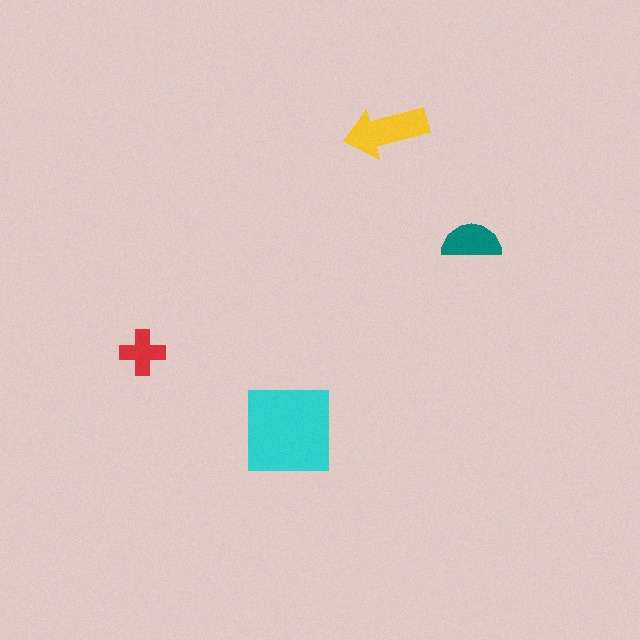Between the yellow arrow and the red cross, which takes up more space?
The yellow arrow.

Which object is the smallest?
The red cross.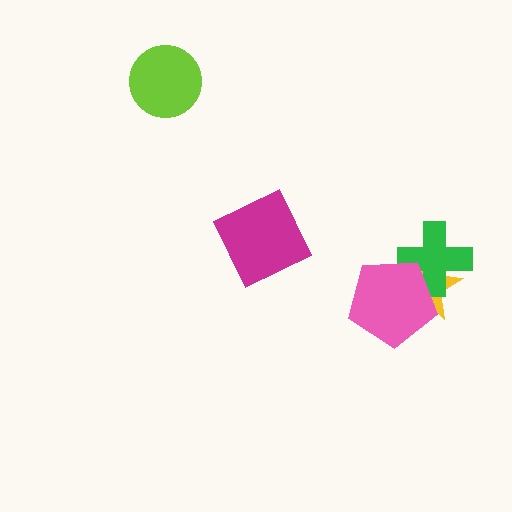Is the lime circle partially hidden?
No, no other shape covers it.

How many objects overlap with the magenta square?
0 objects overlap with the magenta square.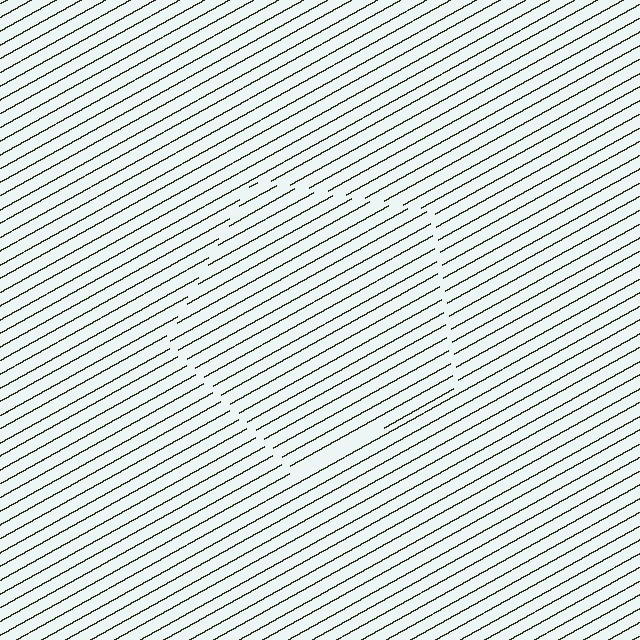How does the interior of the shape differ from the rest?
The interior of the shape contains the same grating, shifted by half a period — the contour is defined by the phase discontinuity where line-ends from the inner and outer gratings abut.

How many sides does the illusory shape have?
5 sides — the line-ends trace a pentagon.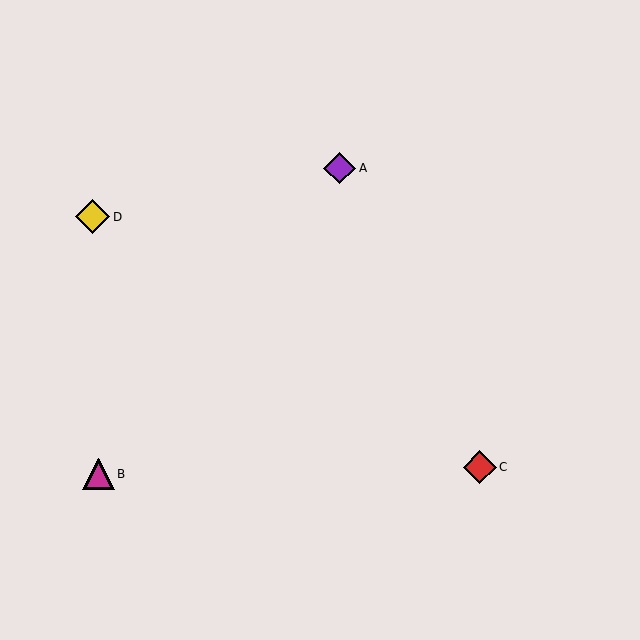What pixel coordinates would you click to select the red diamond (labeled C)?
Click at (480, 467) to select the red diamond C.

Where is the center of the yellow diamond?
The center of the yellow diamond is at (93, 217).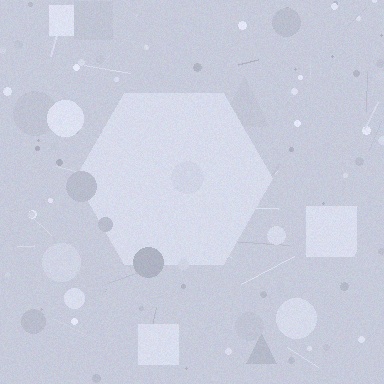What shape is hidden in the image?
A hexagon is hidden in the image.